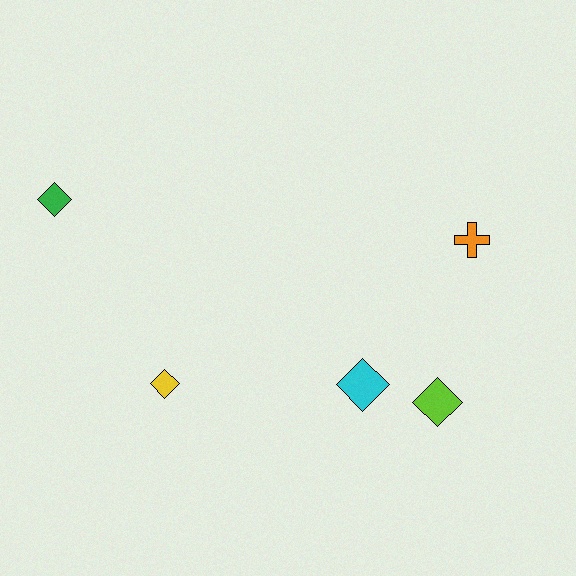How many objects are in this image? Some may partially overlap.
There are 5 objects.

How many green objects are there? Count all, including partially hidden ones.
There is 1 green object.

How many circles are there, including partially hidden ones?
There are no circles.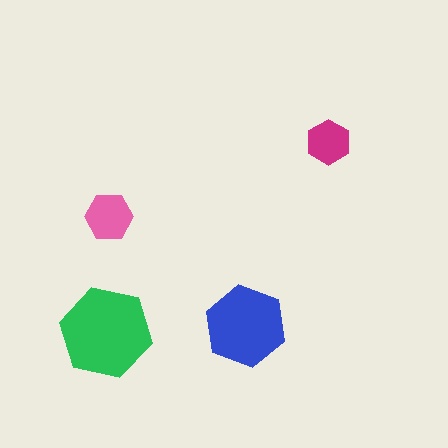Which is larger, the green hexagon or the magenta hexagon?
The green one.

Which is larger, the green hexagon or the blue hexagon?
The green one.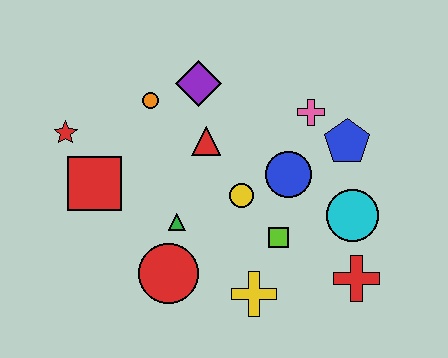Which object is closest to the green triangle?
The red circle is closest to the green triangle.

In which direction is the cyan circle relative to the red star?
The cyan circle is to the right of the red star.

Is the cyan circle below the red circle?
No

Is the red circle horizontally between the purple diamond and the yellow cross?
No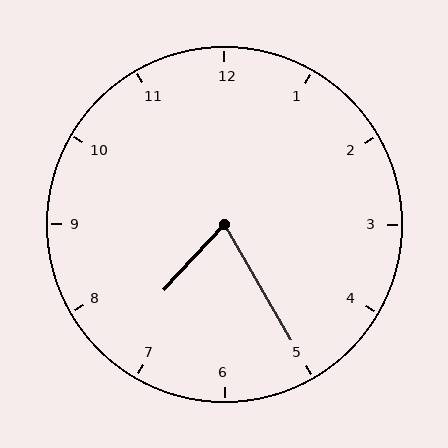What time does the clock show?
7:25.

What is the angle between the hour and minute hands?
Approximately 72 degrees.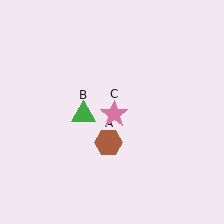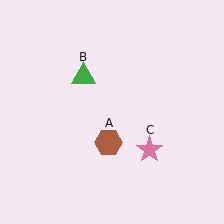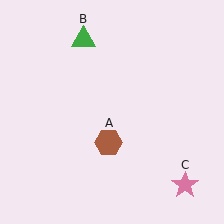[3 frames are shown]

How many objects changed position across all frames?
2 objects changed position: green triangle (object B), pink star (object C).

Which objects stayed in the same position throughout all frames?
Brown hexagon (object A) remained stationary.